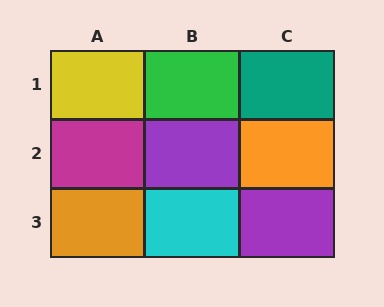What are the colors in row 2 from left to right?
Magenta, purple, orange.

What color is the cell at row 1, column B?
Green.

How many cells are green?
1 cell is green.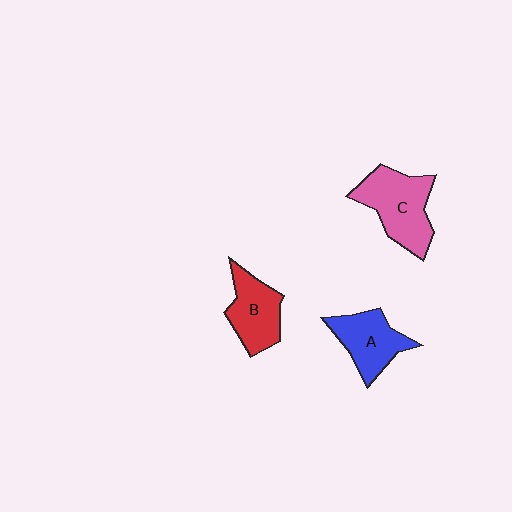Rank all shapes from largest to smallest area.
From largest to smallest: C (pink), A (blue), B (red).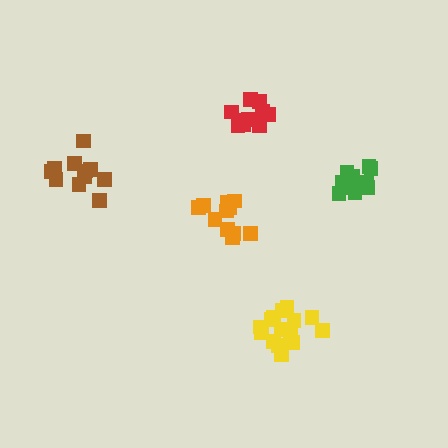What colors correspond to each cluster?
The clusters are colored: yellow, brown, green, red, orange.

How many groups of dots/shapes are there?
There are 5 groups.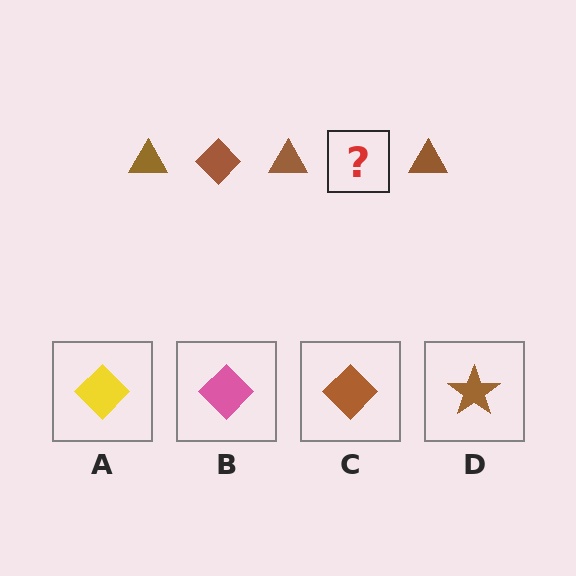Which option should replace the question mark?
Option C.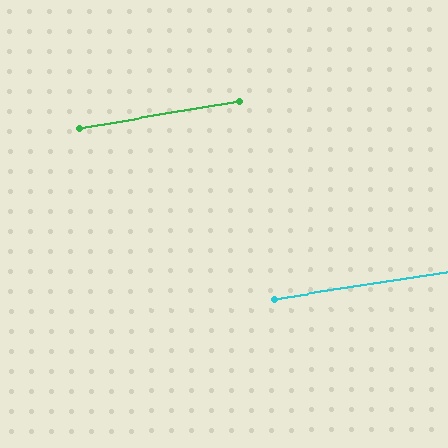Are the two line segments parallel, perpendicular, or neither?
Parallel — their directions differ by only 0.8°.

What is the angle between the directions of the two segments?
Approximately 1 degree.